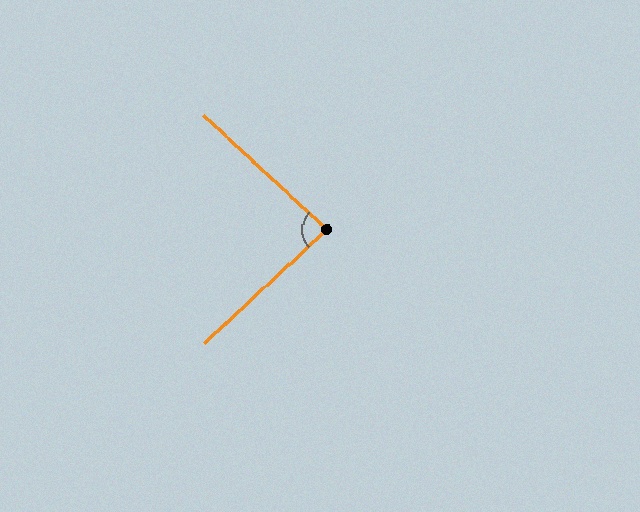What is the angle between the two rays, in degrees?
Approximately 86 degrees.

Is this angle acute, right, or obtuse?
It is approximately a right angle.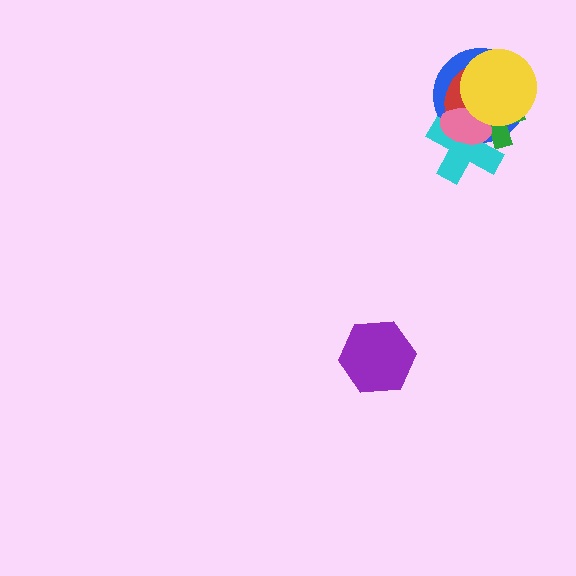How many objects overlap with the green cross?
5 objects overlap with the green cross.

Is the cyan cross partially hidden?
Yes, it is partially covered by another shape.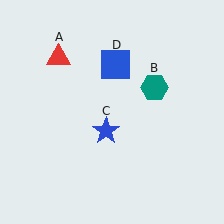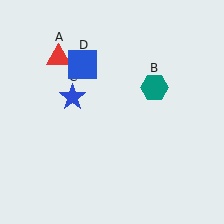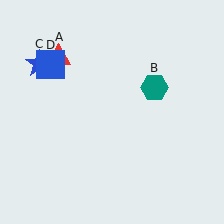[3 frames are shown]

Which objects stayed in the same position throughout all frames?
Red triangle (object A) and teal hexagon (object B) remained stationary.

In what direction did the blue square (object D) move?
The blue square (object D) moved left.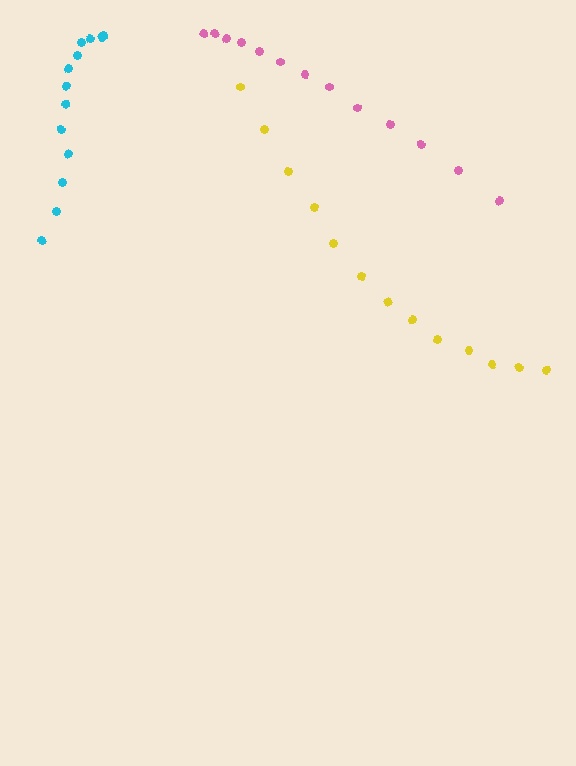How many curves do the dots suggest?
There are 3 distinct paths.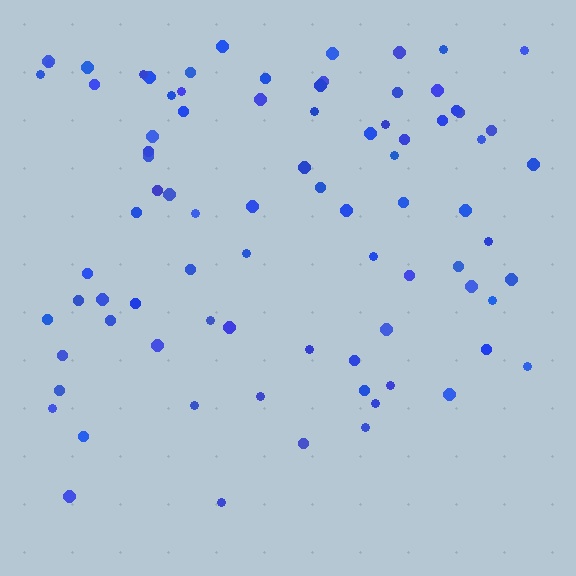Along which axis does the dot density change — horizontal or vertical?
Vertical.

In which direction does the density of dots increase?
From bottom to top, with the top side densest.